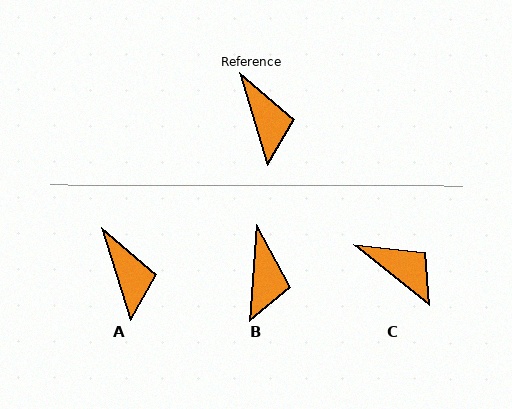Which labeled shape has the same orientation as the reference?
A.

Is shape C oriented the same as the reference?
No, it is off by about 34 degrees.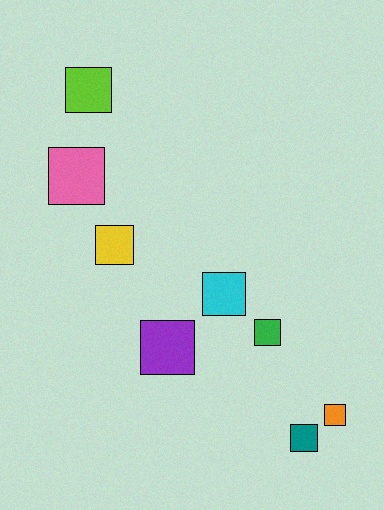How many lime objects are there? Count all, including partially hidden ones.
There is 1 lime object.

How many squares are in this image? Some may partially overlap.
There are 8 squares.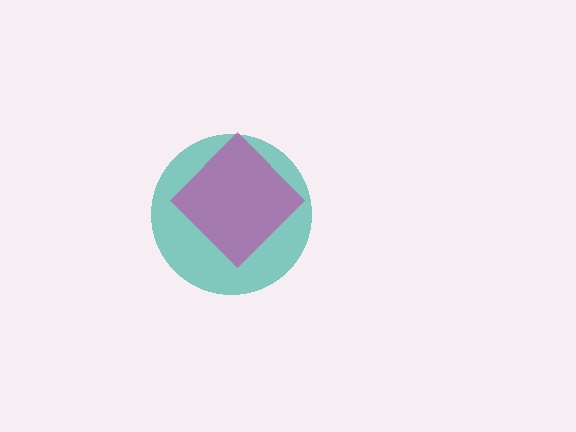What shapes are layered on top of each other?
The layered shapes are: a teal circle, a magenta diamond.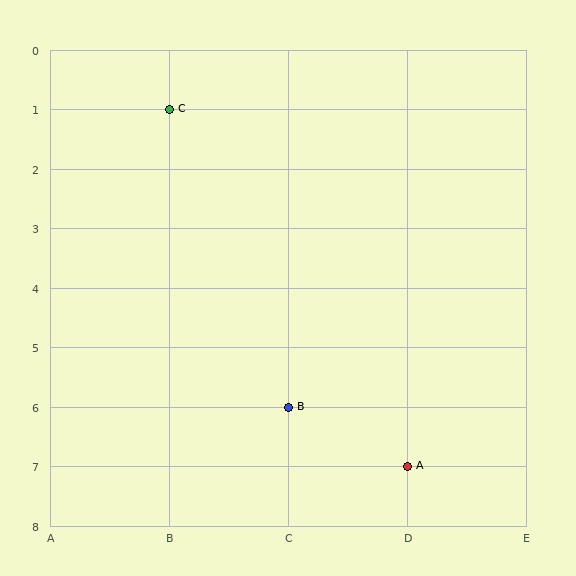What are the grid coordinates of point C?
Point C is at grid coordinates (B, 1).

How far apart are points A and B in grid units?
Points A and B are 1 column and 1 row apart (about 1.4 grid units diagonally).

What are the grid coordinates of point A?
Point A is at grid coordinates (D, 7).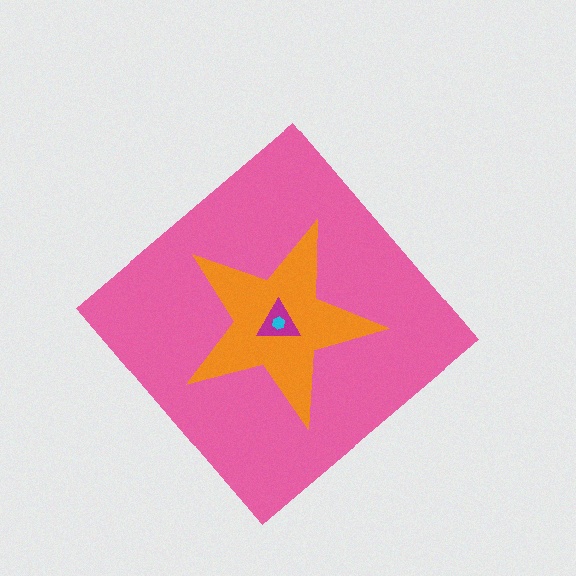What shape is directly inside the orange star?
The magenta triangle.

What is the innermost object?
The cyan hexagon.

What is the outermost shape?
The pink diamond.